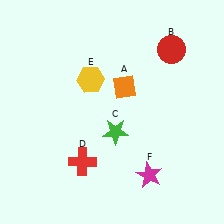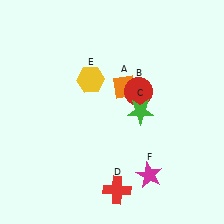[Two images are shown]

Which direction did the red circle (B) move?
The red circle (B) moved down.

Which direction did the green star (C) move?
The green star (C) moved right.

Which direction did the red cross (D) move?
The red cross (D) moved right.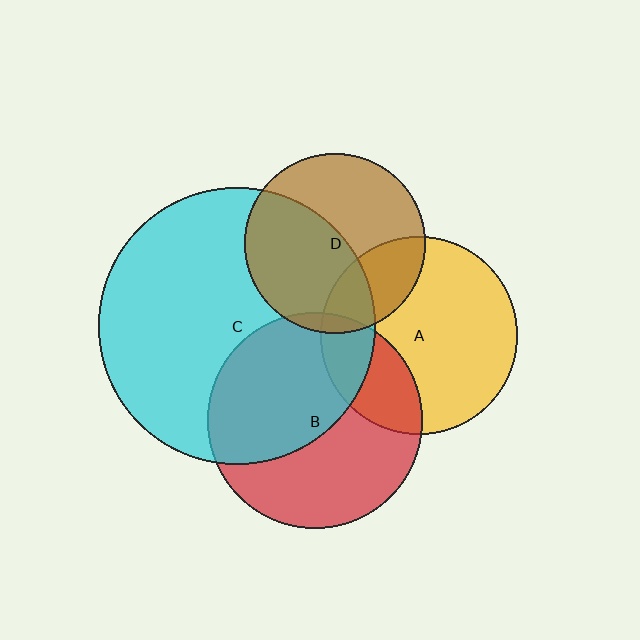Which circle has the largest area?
Circle C (cyan).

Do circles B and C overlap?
Yes.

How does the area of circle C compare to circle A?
Approximately 2.0 times.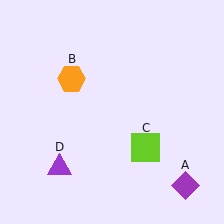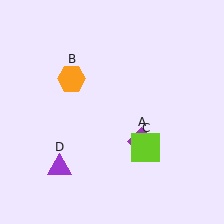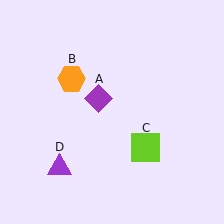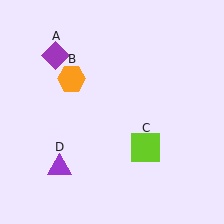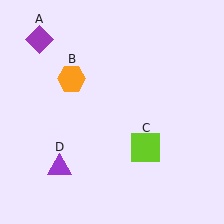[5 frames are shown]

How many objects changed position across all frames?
1 object changed position: purple diamond (object A).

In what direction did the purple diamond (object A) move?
The purple diamond (object A) moved up and to the left.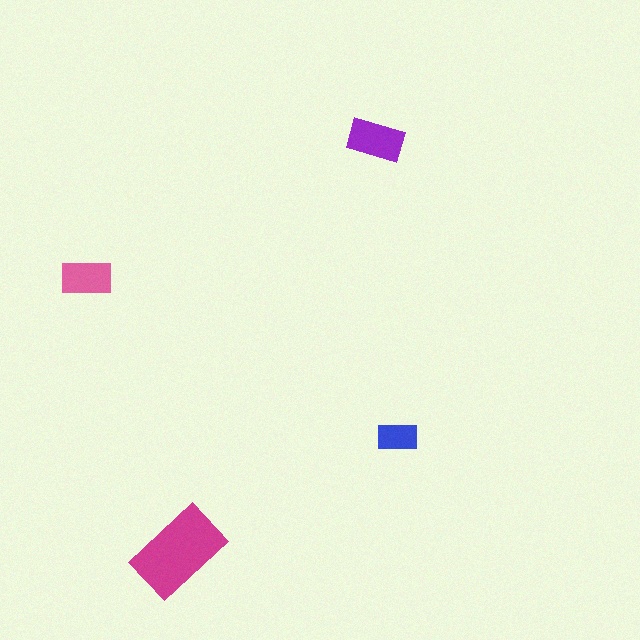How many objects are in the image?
There are 4 objects in the image.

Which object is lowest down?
The magenta rectangle is bottommost.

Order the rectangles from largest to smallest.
the magenta one, the purple one, the pink one, the blue one.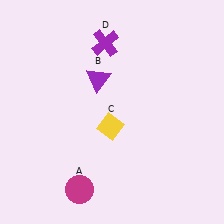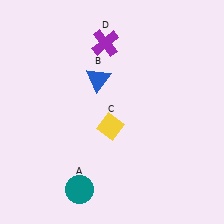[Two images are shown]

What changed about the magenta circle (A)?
In Image 1, A is magenta. In Image 2, it changed to teal.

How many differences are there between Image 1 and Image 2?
There are 2 differences between the two images.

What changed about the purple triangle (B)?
In Image 1, B is purple. In Image 2, it changed to blue.